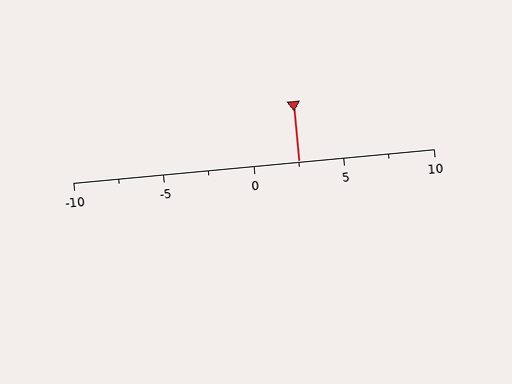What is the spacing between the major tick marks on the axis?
The major ticks are spaced 5 apart.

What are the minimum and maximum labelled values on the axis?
The axis runs from -10 to 10.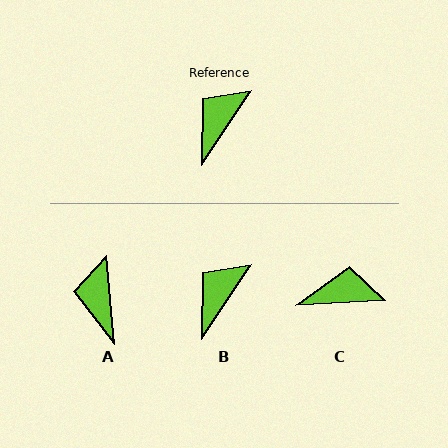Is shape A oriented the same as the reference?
No, it is off by about 39 degrees.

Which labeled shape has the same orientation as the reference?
B.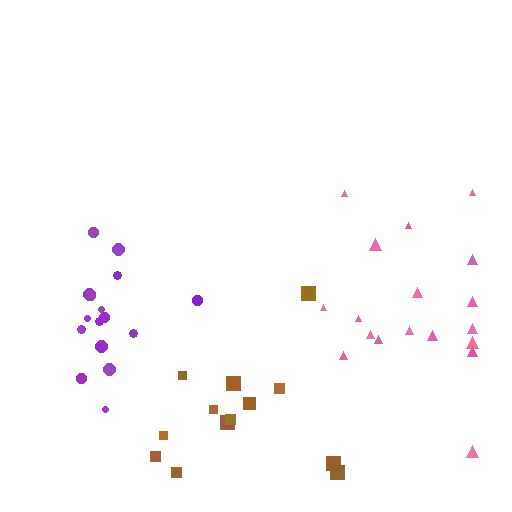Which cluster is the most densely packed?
Purple.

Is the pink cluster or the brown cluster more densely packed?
Pink.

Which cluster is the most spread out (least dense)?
Brown.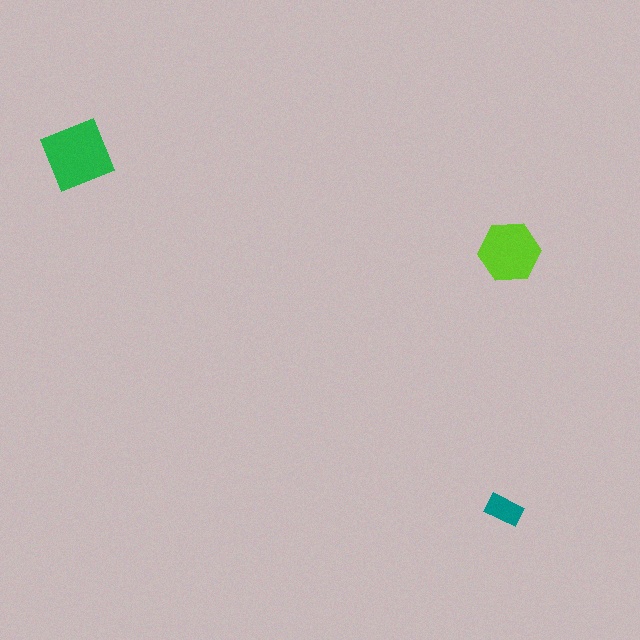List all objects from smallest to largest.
The teal rectangle, the lime hexagon, the green square.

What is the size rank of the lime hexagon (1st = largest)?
2nd.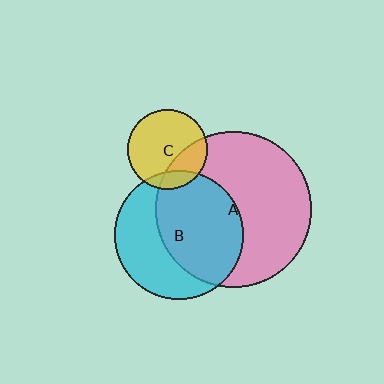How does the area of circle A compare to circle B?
Approximately 1.5 times.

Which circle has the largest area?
Circle A (pink).